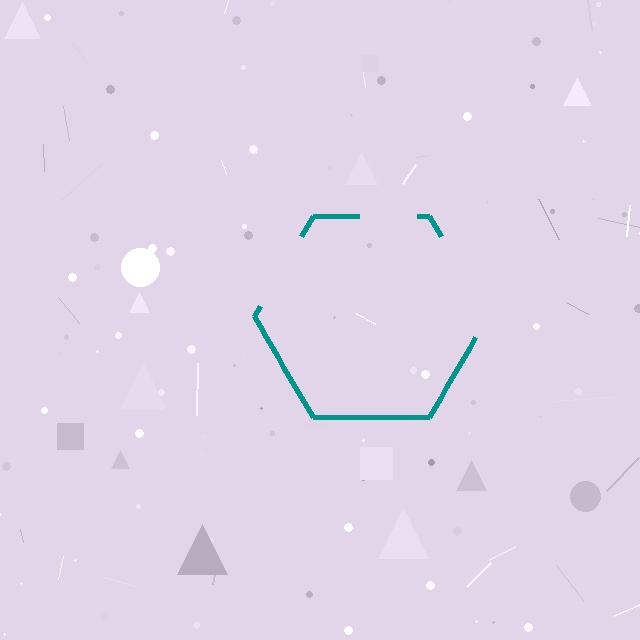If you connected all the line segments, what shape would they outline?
They would outline a hexagon.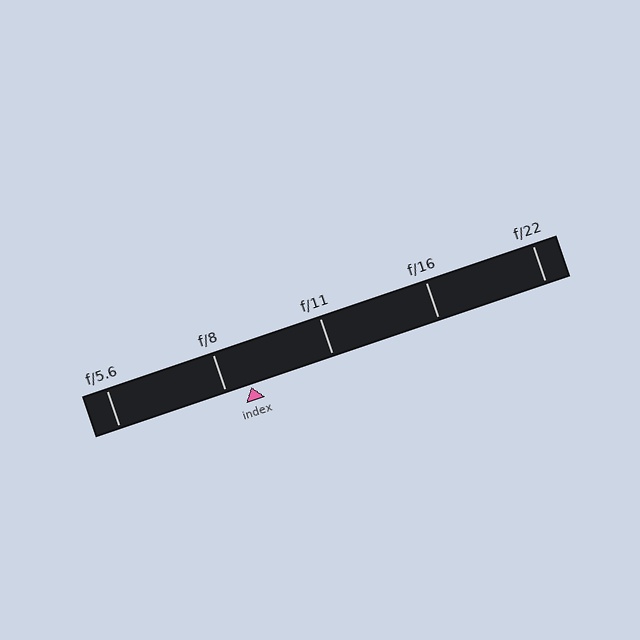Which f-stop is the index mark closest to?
The index mark is closest to f/8.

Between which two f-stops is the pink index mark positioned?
The index mark is between f/8 and f/11.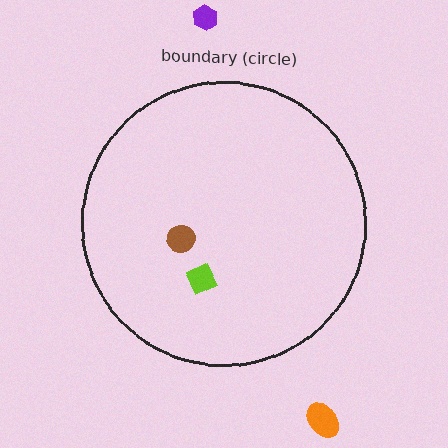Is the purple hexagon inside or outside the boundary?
Outside.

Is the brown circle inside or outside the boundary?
Inside.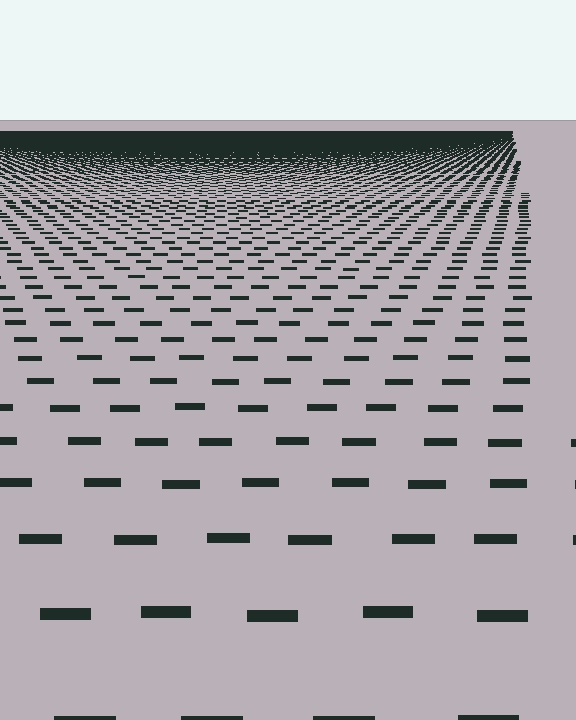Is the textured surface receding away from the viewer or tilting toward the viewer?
The surface is receding away from the viewer. Texture elements get smaller and denser toward the top.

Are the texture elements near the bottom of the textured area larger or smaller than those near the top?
Larger. Near the bottom, elements are closer to the viewer and appear at a bigger on-screen size.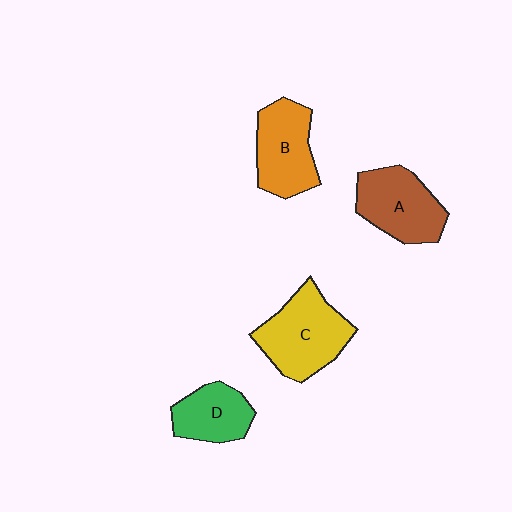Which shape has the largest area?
Shape C (yellow).